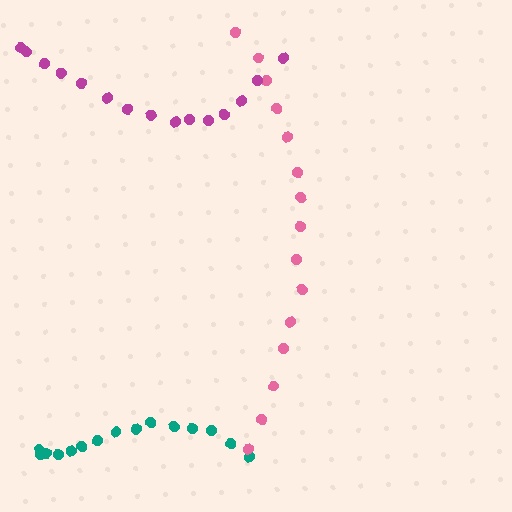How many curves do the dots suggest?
There are 3 distinct paths.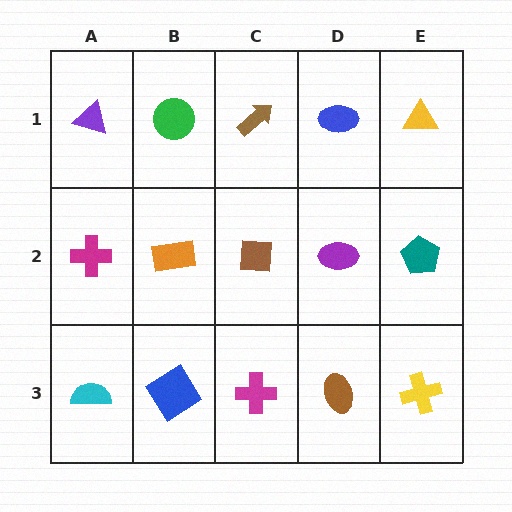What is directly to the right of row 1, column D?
A yellow triangle.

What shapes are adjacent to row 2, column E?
A yellow triangle (row 1, column E), a yellow cross (row 3, column E), a purple ellipse (row 2, column D).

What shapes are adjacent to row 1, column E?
A teal pentagon (row 2, column E), a blue ellipse (row 1, column D).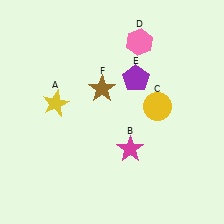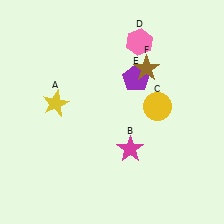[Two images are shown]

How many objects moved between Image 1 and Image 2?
1 object moved between the two images.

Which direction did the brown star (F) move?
The brown star (F) moved right.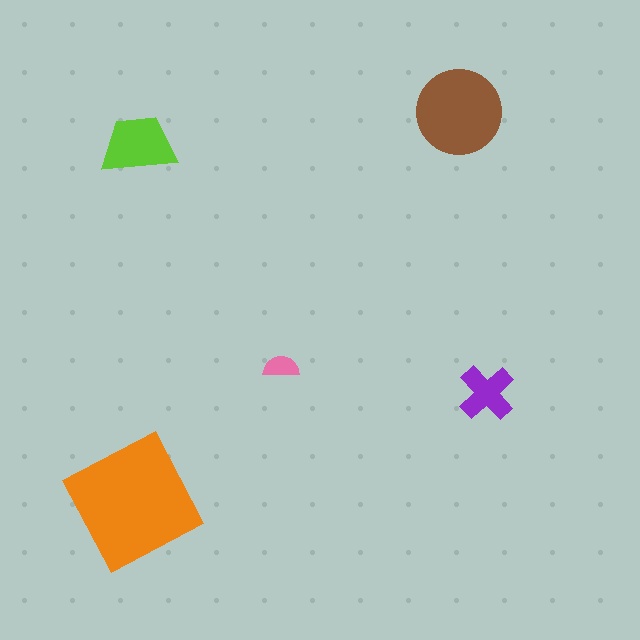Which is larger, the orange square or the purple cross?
The orange square.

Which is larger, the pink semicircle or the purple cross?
The purple cross.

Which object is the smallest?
The pink semicircle.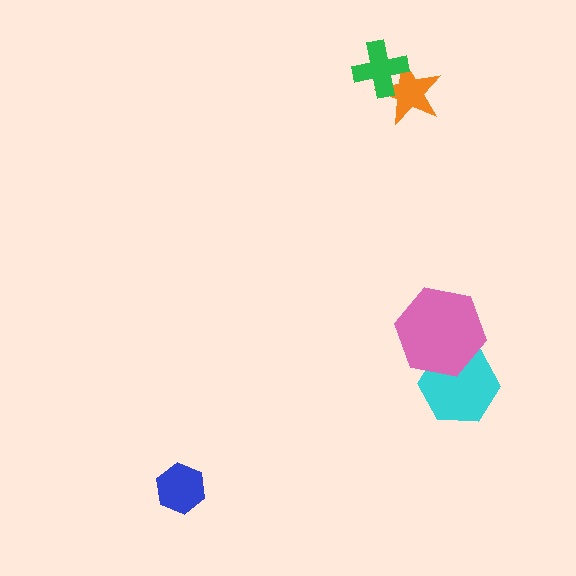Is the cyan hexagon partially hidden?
Yes, it is partially covered by another shape.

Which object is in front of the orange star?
The green cross is in front of the orange star.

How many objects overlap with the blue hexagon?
0 objects overlap with the blue hexagon.